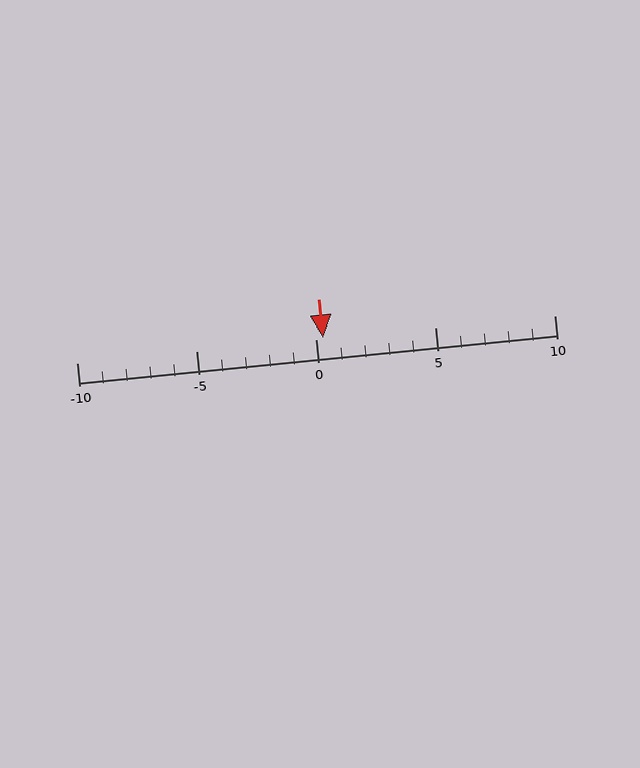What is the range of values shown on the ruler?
The ruler shows values from -10 to 10.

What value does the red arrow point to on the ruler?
The red arrow points to approximately 0.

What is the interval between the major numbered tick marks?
The major tick marks are spaced 5 units apart.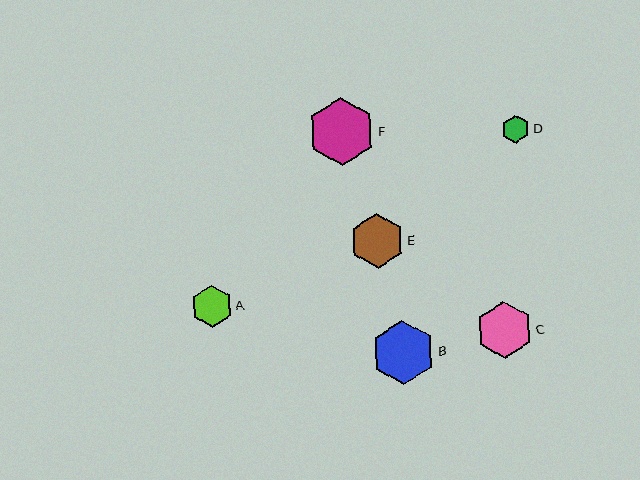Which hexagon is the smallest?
Hexagon D is the smallest with a size of approximately 28 pixels.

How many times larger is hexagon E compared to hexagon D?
Hexagon E is approximately 1.9 times the size of hexagon D.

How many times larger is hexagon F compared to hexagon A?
Hexagon F is approximately 1.6 times the size of hexagon A.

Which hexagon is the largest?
Hexagon F is the largest with a size of approximately 67 pixels.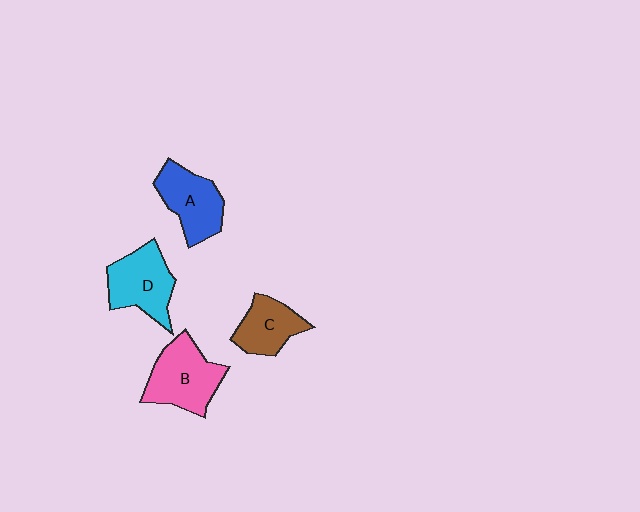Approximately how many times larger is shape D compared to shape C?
Approximately 1.3 times.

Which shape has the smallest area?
Shape C (brown).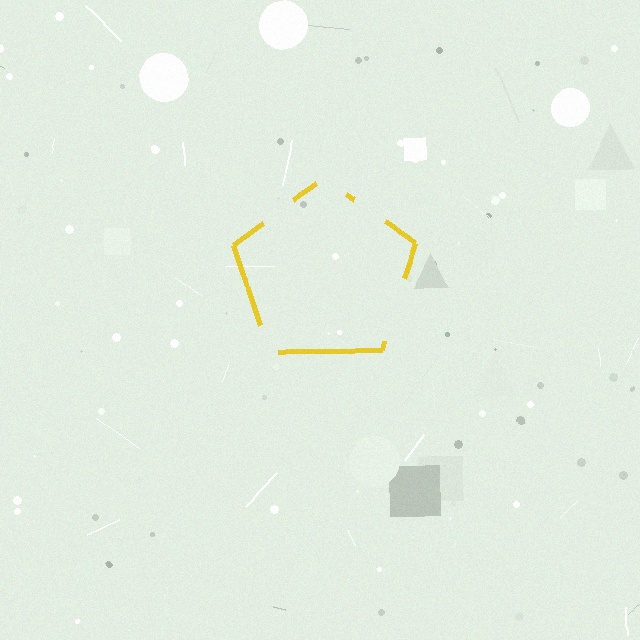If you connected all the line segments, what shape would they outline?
They would outline a pentagon.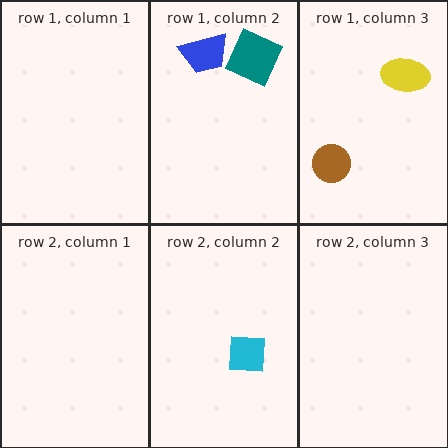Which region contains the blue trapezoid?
The row 1, column 2 region.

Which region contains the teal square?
The row 1, column 2 region.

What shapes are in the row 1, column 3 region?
The yellow ellipse, the brown circle.